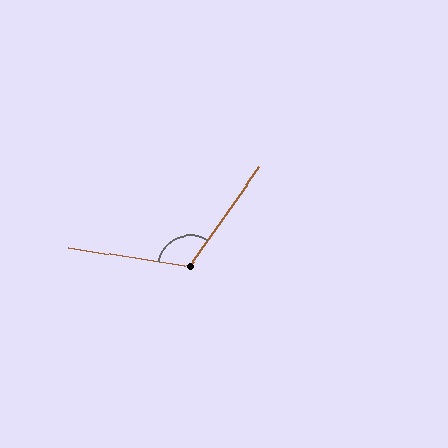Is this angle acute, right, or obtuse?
It is obtuse.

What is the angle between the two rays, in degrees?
Approximately 116 degrees.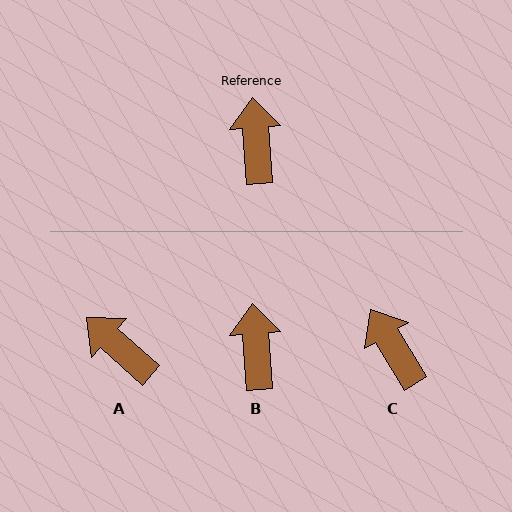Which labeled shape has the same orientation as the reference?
B.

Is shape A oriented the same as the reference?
No, it is off by about 44 degrees.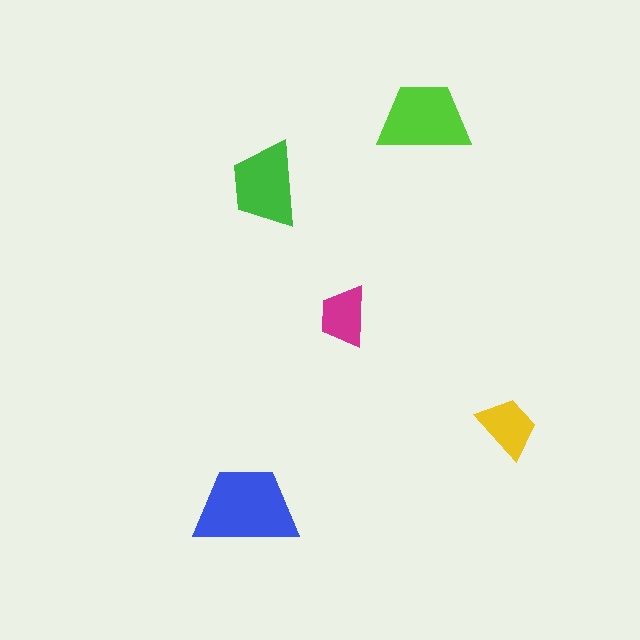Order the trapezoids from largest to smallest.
the blue one, the lime one, the green one, the yellow one, the magenta one.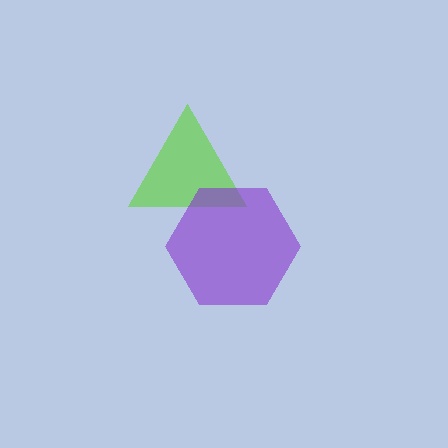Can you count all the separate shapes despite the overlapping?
Yes, there are 2 separate shapes.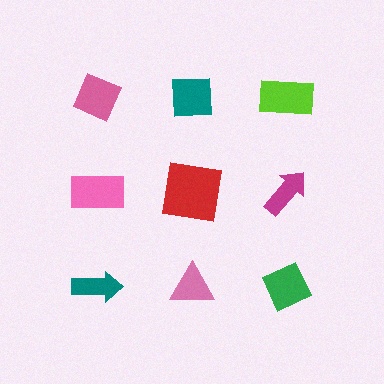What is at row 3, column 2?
A pink triangle.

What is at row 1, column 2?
A teal square.